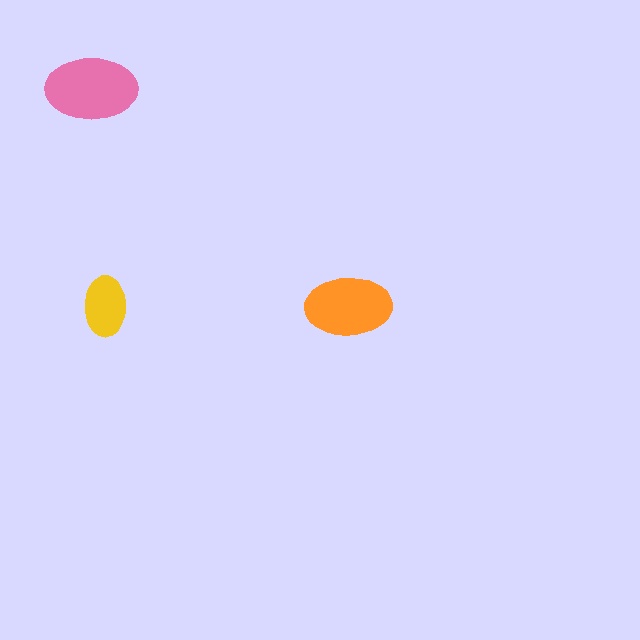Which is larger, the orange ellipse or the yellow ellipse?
The orange one.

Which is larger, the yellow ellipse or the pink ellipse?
The pink one.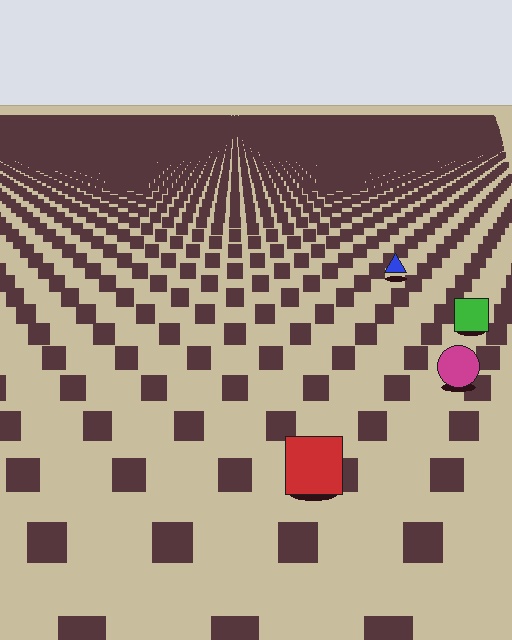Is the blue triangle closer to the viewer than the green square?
No. The green square is closer — you can tell from the texture gradient: the ground texture is coarser near it.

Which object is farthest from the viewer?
The blue triangle is farthest from the viewer. It appears smaller and the ground texture around it is denser.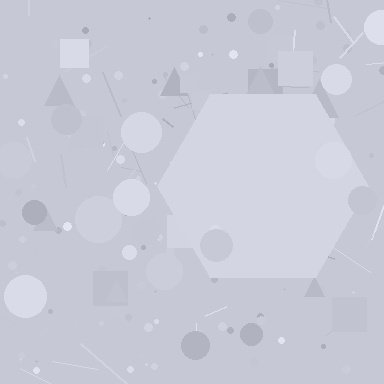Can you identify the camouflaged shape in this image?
The camouflaged shape is a hexagon.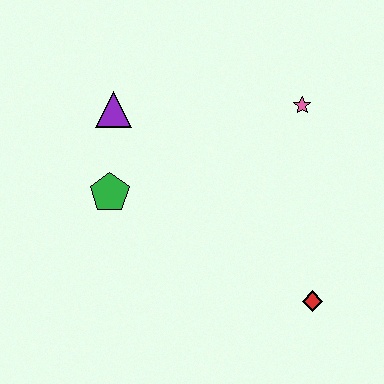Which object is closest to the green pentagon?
The purple triangle is closest to the green pentagon.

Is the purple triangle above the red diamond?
Yes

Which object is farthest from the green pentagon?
The red diamond is farthest from the green pentagon.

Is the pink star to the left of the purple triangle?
No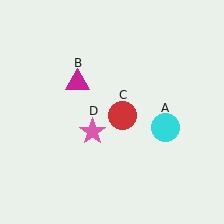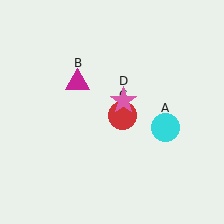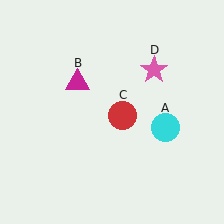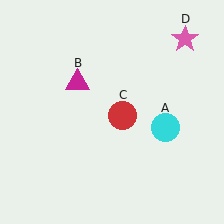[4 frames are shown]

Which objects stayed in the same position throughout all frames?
Cyan circle (object A) and magenta triangle (object B) and red circle (object C) remained stationary.